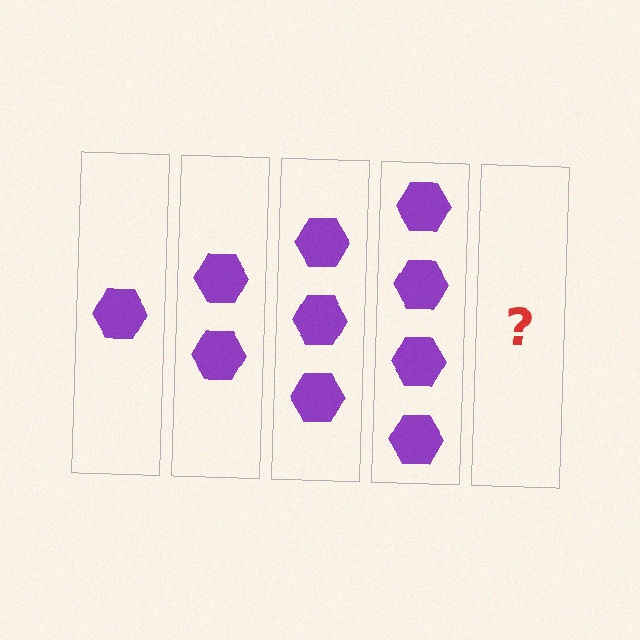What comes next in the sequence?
The next element should be 5 hexagons.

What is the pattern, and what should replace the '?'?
The pattern is that each step adds one more hexagon. The '?' should be 5 hexagons.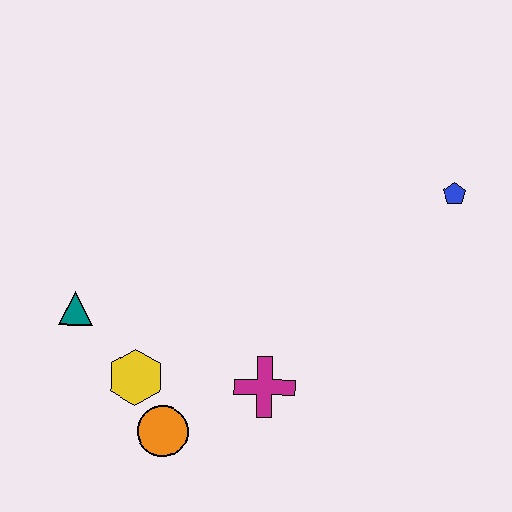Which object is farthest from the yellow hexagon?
The blue pentagon is farthest from the yellow hexagon.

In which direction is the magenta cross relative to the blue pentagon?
The magenta cross is below the blue pentagon.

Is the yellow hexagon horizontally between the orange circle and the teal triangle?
Yes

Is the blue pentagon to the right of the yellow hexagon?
Yes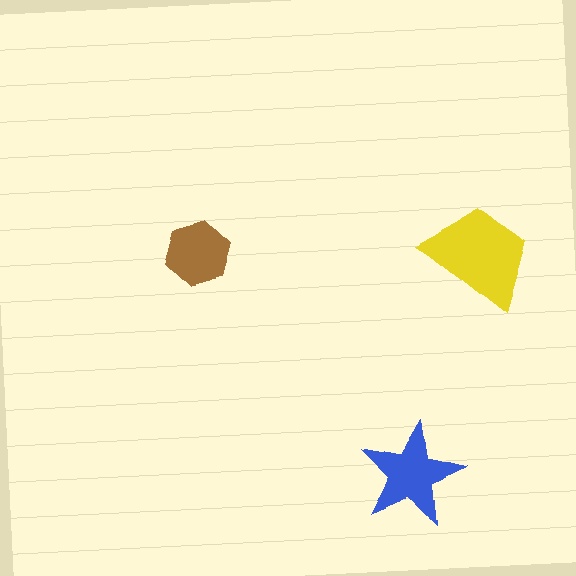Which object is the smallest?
The brown hexagon.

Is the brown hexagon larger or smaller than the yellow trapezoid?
Smaller.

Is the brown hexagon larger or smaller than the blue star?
Smaller.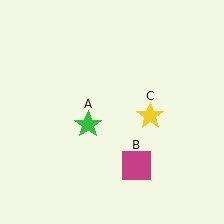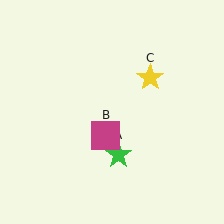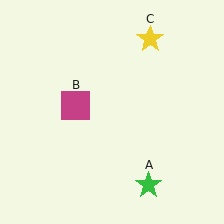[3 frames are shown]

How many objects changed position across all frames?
3 objects changed position: green star (object A), magenta square (object B), yellow star (object C).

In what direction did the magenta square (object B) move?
The magenta square (object B) moved up and to the left.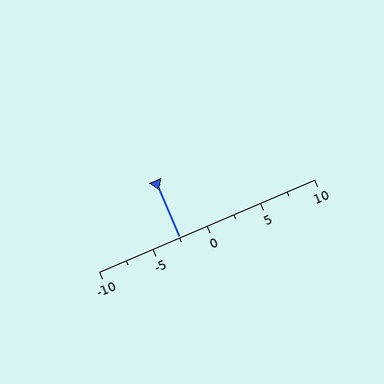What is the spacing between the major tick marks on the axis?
The major ticks are spaced 5 apart.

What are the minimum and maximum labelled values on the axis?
The axis runs from -10 to 10.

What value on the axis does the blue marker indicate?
The marker indicates approximately -2.5.